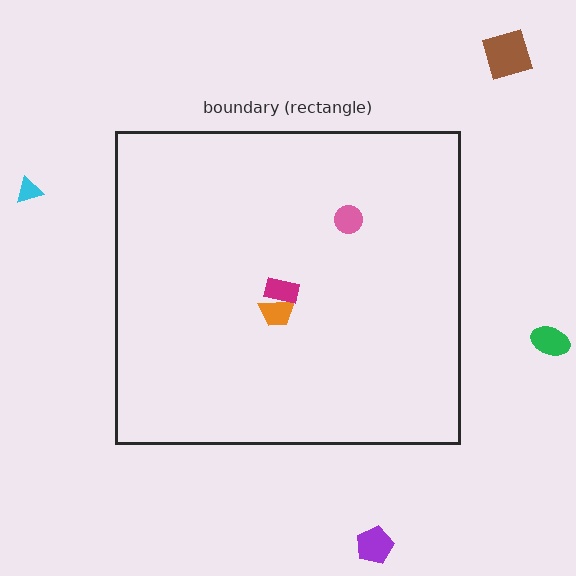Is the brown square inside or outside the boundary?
Outside.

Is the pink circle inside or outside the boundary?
Inside.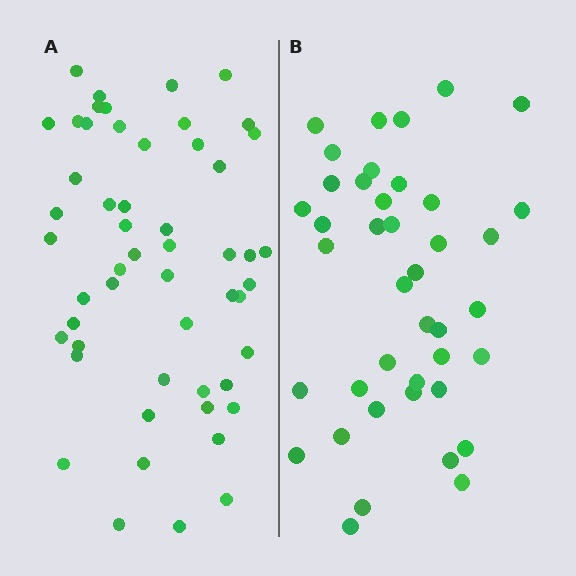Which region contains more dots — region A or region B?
Region A (the left region) has more dots.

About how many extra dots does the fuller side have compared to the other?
Region A has roughly 12 or so more dots than region B.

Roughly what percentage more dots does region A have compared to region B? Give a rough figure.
About 30% more.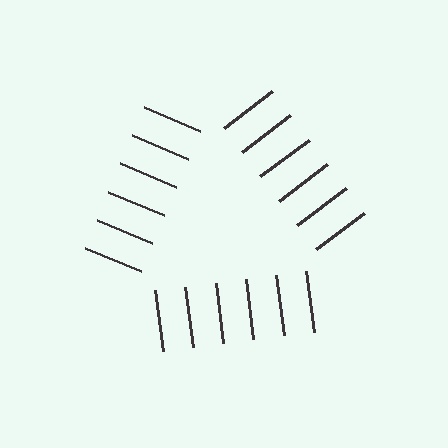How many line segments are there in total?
18 — 6 along each of the 3 edges.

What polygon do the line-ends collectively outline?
An illusory triangle — the line segments terminate on its edges but no continuous stroke is drawn.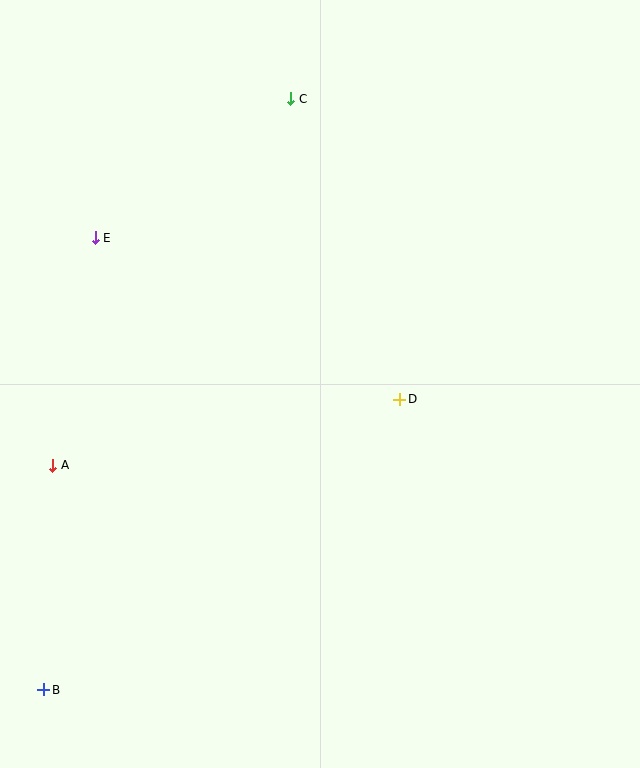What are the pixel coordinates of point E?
Point E is at (95, 238).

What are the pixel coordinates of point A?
Point A is at (53, 465).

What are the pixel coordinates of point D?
Point D is at (400, 399).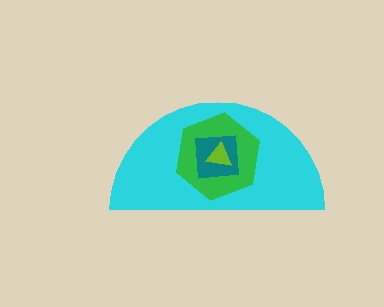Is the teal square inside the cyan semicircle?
Yes.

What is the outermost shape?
The cyan semicircle.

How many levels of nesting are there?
4.